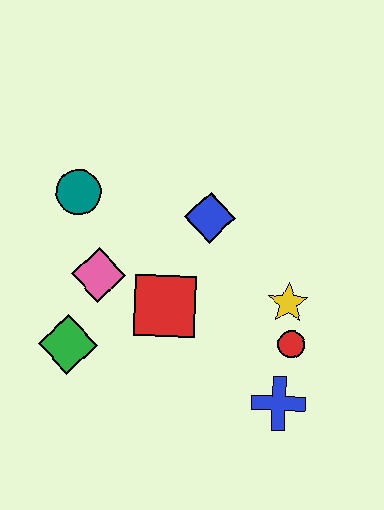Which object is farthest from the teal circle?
The blue cross is farthest from the teal circle.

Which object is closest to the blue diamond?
The red square is closest to the blue diamond.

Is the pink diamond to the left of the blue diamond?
Yes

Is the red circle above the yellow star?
No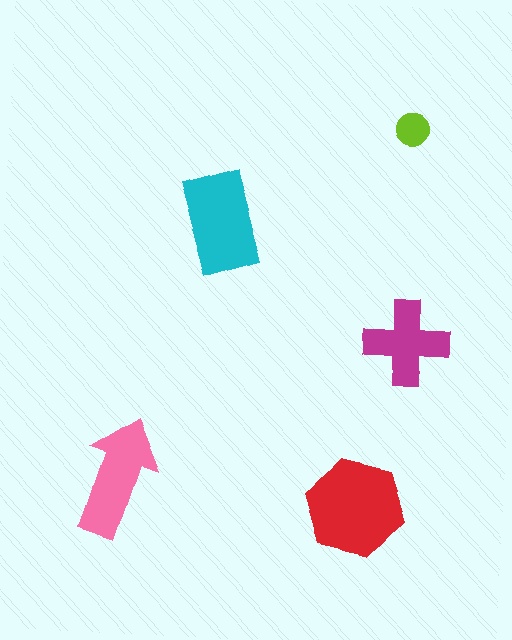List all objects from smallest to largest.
The lime circle, the magenta cross, the pink arrow, the cyan rectangle, the red hexagon.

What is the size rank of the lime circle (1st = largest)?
5th.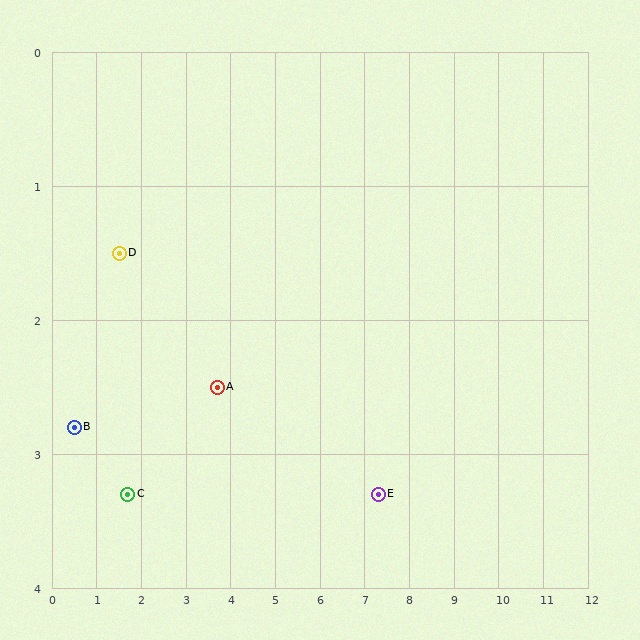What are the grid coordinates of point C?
Point C is at approximately (1.7, 3.3).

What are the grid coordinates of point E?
Point E is at approximately (7.3, 3.3).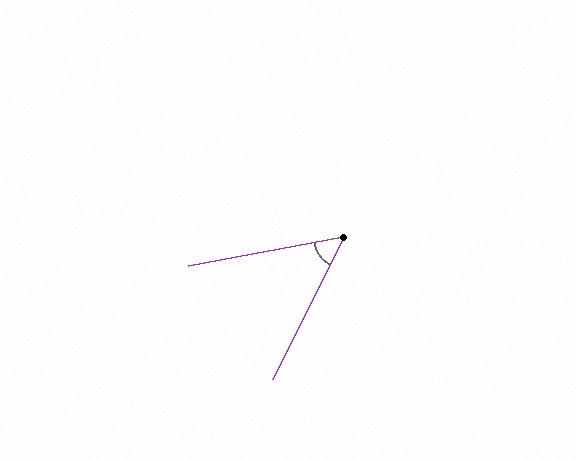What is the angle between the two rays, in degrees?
Approximately 53 degrees.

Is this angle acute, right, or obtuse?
It is acute.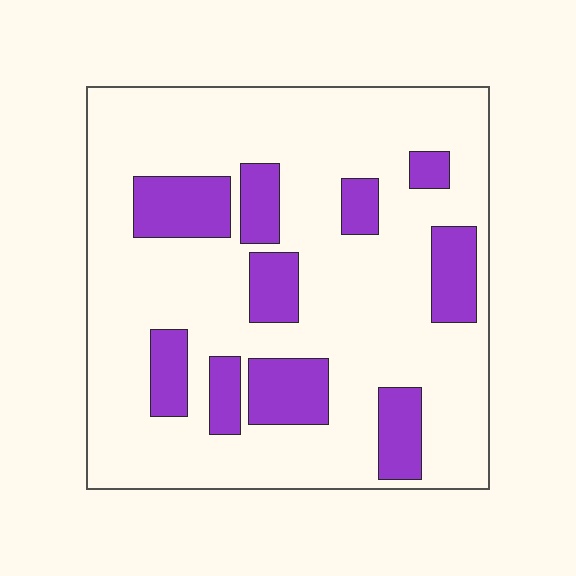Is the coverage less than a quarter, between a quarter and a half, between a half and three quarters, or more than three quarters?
Less than a quarter.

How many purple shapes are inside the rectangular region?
10.